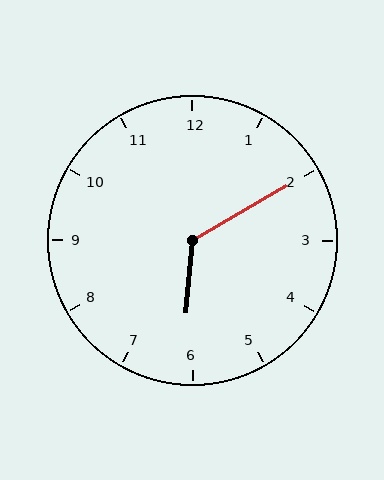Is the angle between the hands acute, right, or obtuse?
It is obtuse.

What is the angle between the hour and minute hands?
Approximately 125 degrees.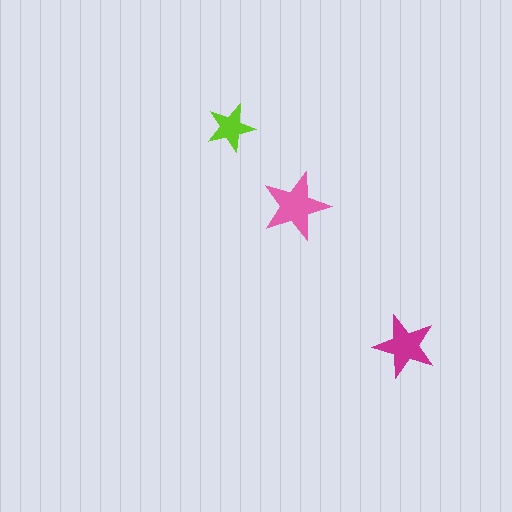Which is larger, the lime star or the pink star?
The pink one.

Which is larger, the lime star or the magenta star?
The magenta one.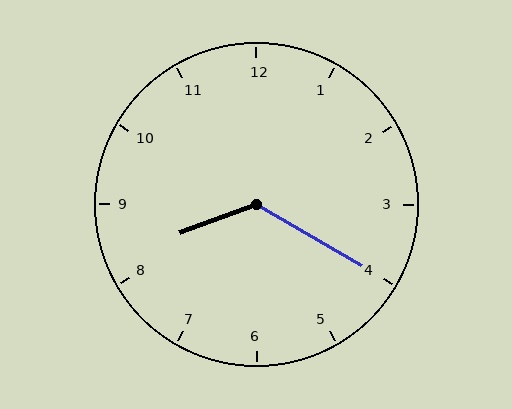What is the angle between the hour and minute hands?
Approximately 130 degrees.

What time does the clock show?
8:20.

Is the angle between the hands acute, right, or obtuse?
It is obtuse.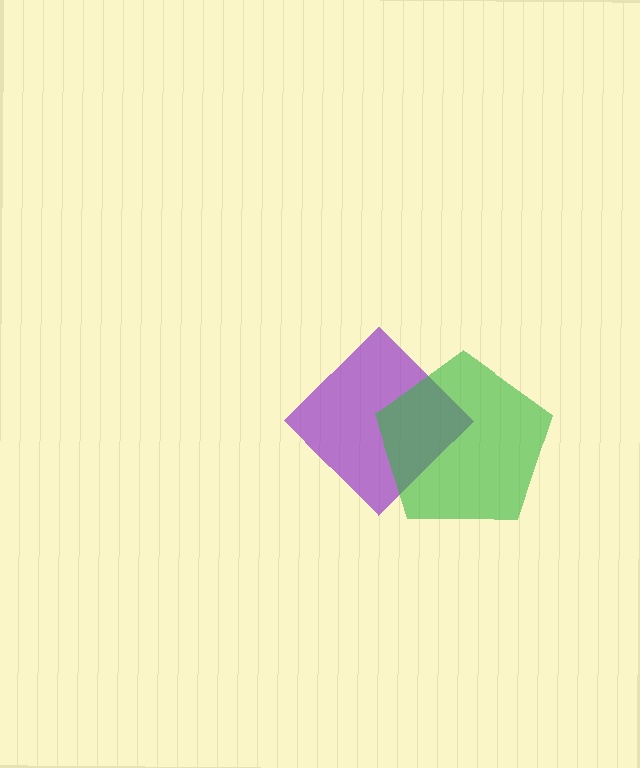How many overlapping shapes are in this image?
There are 2 overlapping shapes in the image.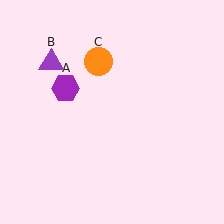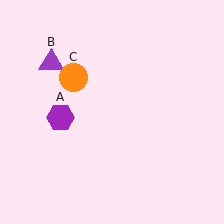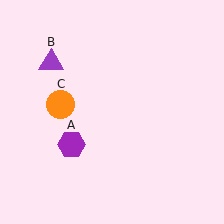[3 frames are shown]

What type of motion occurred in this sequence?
The purple hexagon (object A), orange circle (object C) rotated counterclockwise around the center of the scene.